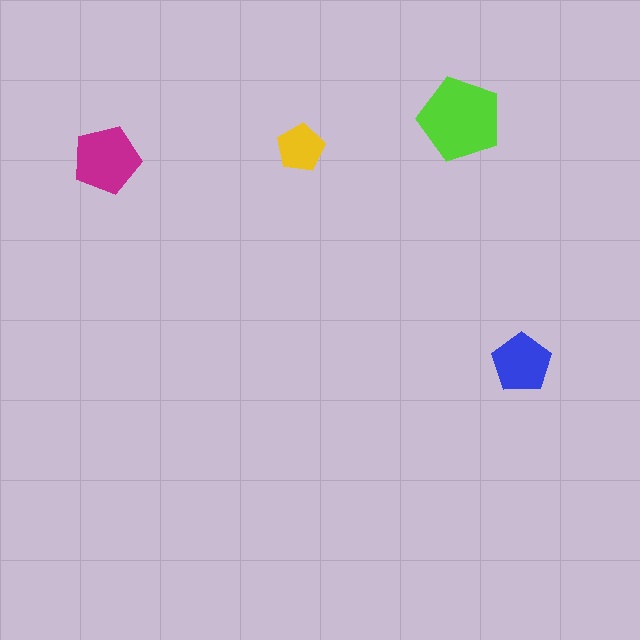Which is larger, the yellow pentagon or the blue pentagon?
The blue one.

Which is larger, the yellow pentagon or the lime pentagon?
The lime one.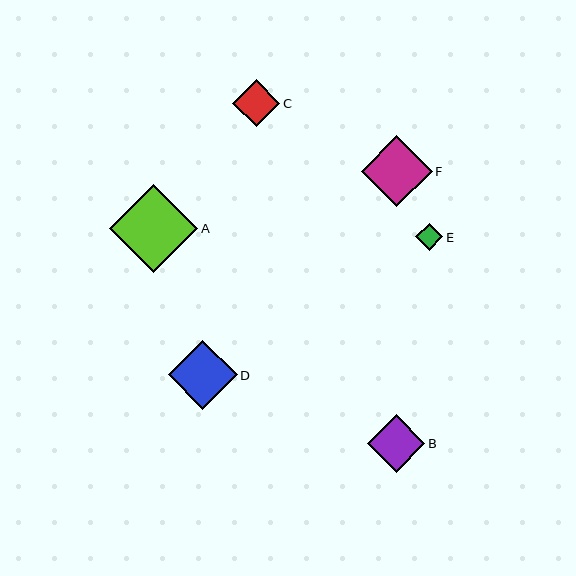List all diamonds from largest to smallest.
From largest to smallest: A, F, D, B, C, E.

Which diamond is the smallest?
Diamond E is the smallest with a size of approximately 27 pixels.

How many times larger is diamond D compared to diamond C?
Diamond D is approximately 1.5 times the size of diamond C.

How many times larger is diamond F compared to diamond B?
Diamond F is approximately 1.2 times the size of diamond B.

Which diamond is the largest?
Diamond A is the largest with a size of approximately 88 pixels.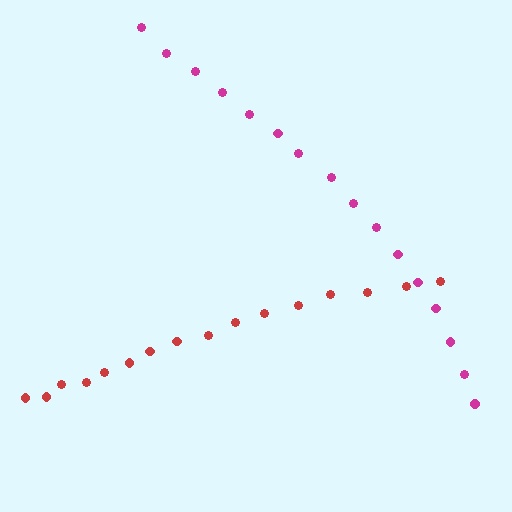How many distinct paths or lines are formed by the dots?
There are 2 distinct paths.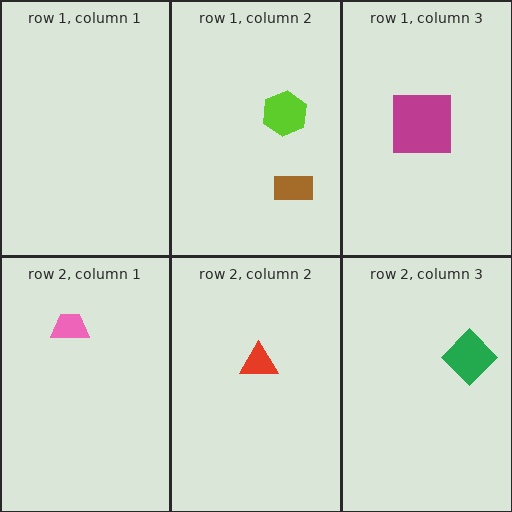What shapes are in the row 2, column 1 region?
The pink trapezoid.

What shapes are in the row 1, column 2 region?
The brown rectangle, the lime hexagon.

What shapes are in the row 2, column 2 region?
The red triangle.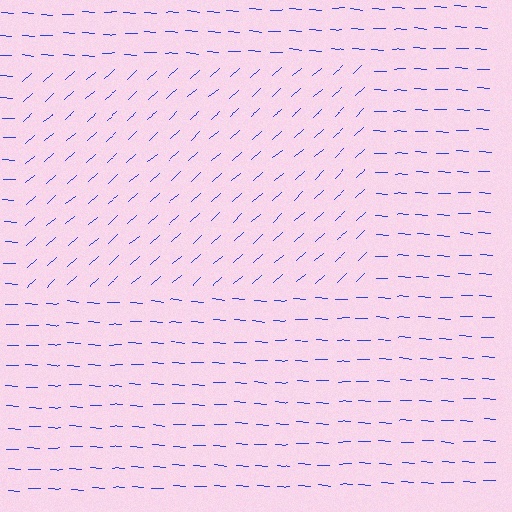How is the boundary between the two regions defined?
The boundary is defined purely by a change in line orientation (approximately 45 degrees difference). All lines are the same color and thickness.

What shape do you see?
I see a rectangle.